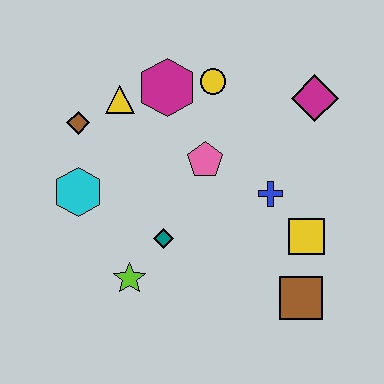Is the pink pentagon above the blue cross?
Yes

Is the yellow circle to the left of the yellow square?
Yes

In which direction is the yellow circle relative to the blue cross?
The yellow circle is above the blue cross.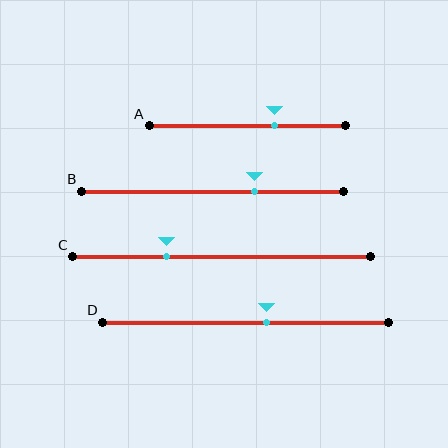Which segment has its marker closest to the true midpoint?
Segment D has its marker closest to the true midpoint.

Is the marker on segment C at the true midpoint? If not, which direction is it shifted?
No, the marker on segment C is shifted to the left by about 18% of the segment length.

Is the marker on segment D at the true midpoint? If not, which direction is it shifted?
No, the marker on segment D is shifted to the right by about 7% of the segment length.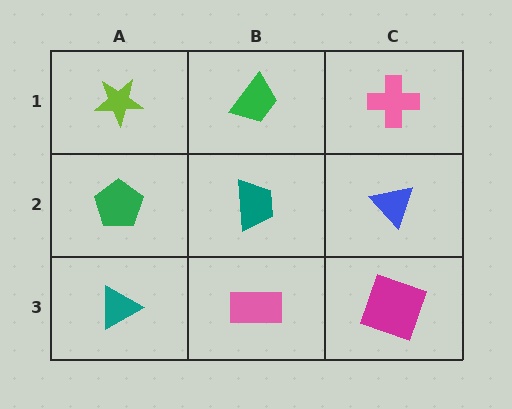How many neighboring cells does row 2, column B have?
4.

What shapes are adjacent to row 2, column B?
A green trapezoid (row 1, column B), a pink rectangle (row 3, column B), a green pentagon (row 2, column A), a blue triangle (row 2, column C).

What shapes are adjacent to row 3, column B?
A teal trapezoid (row 2, column B), a teal triangle (row 3, column A), a magenta square (row 3, column C).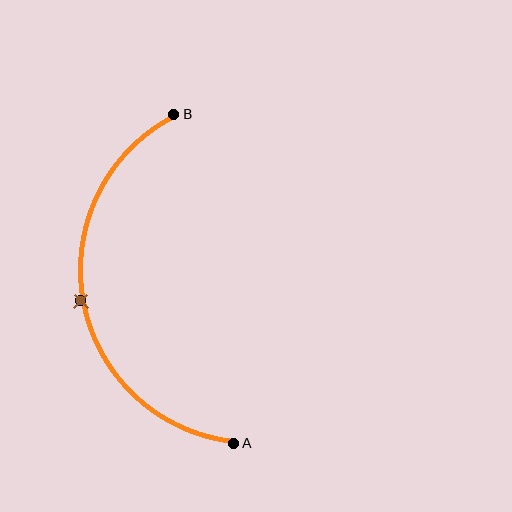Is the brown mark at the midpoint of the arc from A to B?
Yes. The brown mark lies on the arc at equal arc-length from both A and B — it is the arc midpoint.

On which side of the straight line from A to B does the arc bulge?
The arc bulges to the left of the straight line connecting A and B.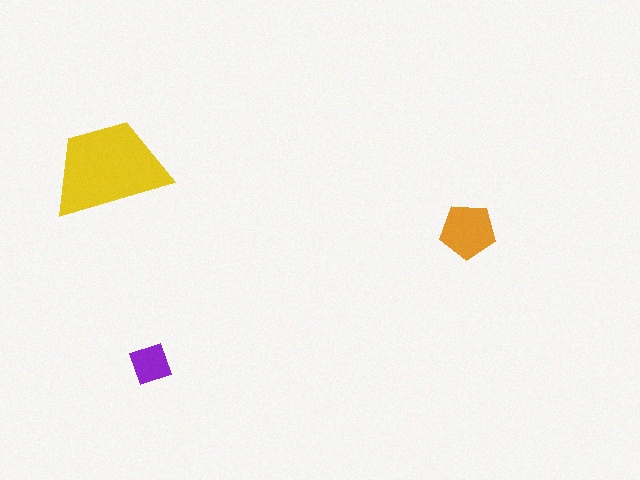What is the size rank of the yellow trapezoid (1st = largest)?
1st.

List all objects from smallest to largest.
The purple diamond, the orange pentagon, the yellow trapezoid.